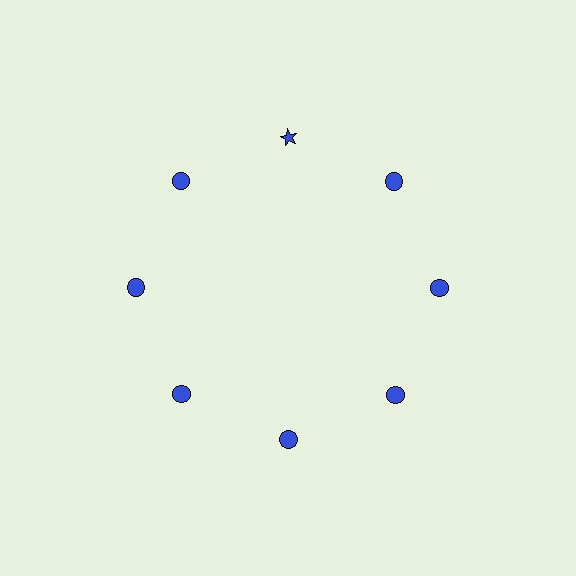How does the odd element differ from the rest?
It has a different shape: star instead of circle.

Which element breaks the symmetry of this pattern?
The blue star at roughly the 12 o'clock position breaks the symmetry. All other shapes are blue circles.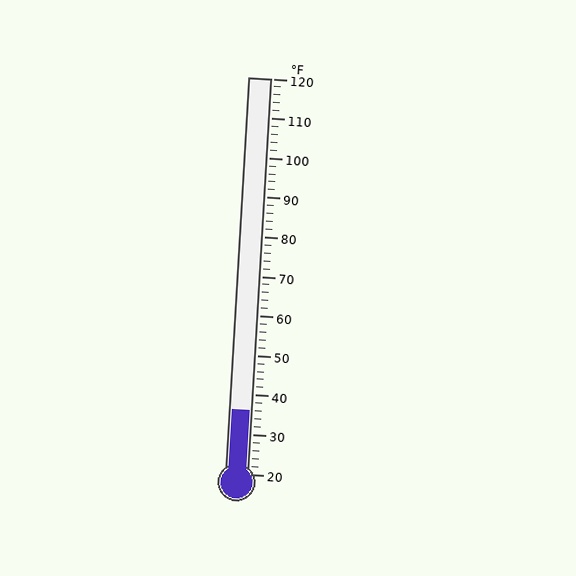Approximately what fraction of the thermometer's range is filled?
The thermometer is filled to approximately 15% of its range.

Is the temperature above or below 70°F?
The temperature is below 70°F.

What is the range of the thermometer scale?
The thermometer scale ranges from 20°F to 120°F.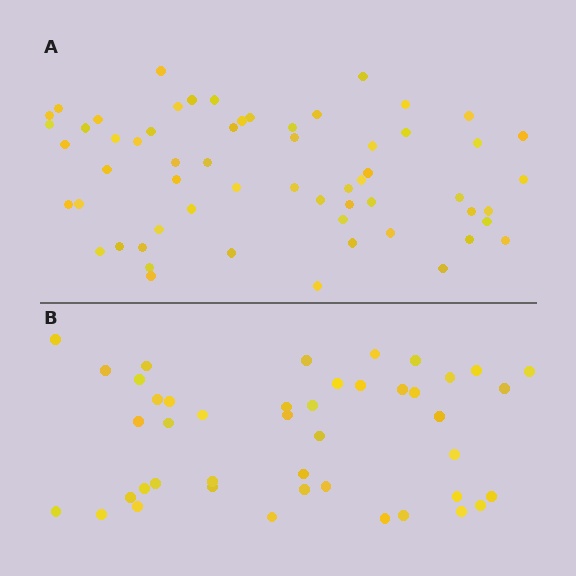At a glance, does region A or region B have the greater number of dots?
Region A (the top region) has more dots.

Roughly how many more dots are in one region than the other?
Region A has approximately 15 more dots than region B.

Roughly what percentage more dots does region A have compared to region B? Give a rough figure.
About 35% more.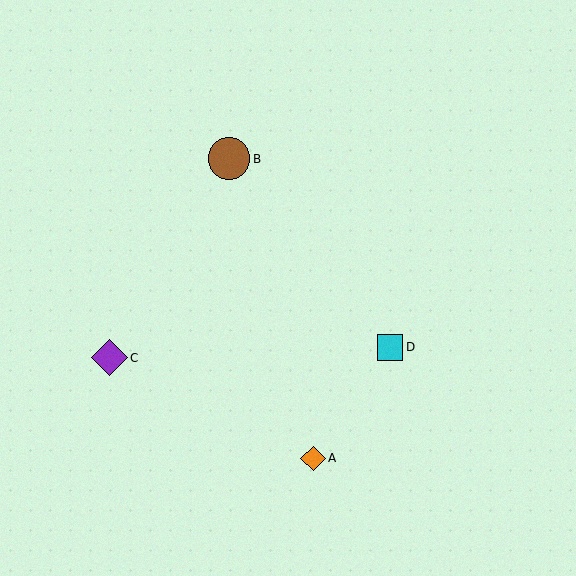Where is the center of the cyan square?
The center of the cyan square is at (390, 347).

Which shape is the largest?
The brown circle (labeled B) is the largest.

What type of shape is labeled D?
Shape D is a cyan square.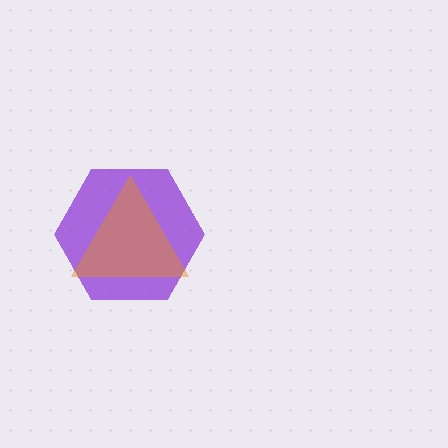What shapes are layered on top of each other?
The layered shapes are: a purple hexagon, an orange triangle.